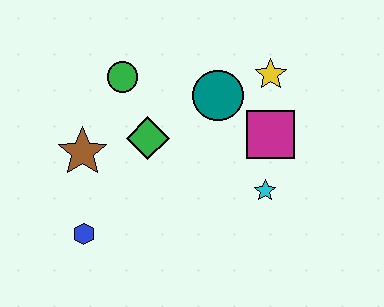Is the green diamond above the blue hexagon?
Yes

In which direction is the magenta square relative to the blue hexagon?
The magenta square is to the right of the blue hexagon.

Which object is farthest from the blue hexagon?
The yellow star is farthest from the blue hexagon.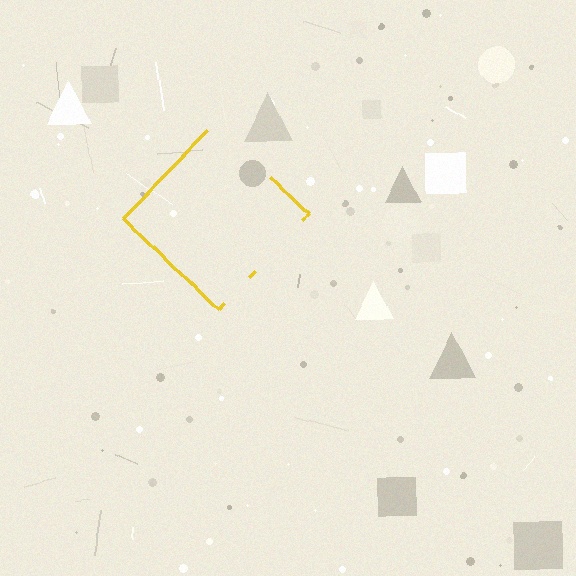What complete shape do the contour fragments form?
The contour fragments form a diamond.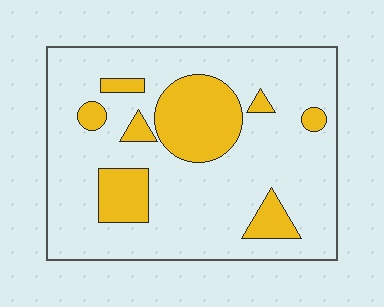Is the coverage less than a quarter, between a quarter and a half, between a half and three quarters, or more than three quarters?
Less than a quarter.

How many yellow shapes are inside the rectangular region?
8.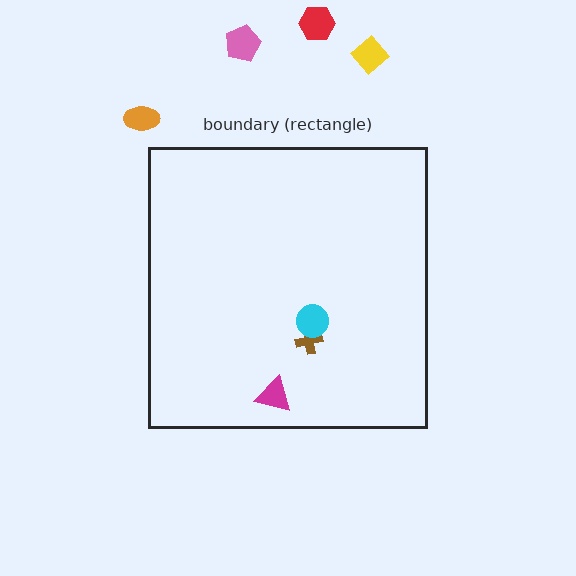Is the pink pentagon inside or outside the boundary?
Outside.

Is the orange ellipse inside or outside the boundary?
Outside.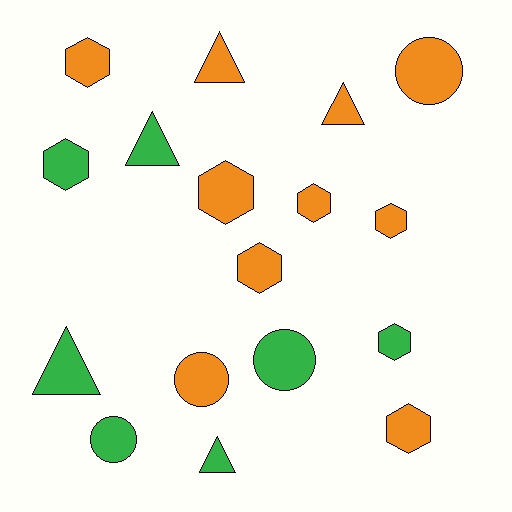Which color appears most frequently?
Orange, with 10 objects.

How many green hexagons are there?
There are 2 green hexagons.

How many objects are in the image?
There are 17 objects.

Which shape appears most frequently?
Hexagon, with 8 objects.